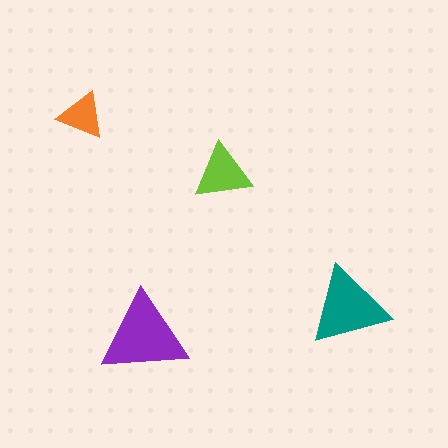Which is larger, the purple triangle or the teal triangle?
The purple one.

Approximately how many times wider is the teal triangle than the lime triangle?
About 1.5 times wider.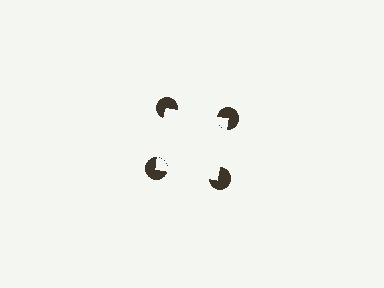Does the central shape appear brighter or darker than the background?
It typically appears slightly brighter than the background, even though no actual brightness change is drawn.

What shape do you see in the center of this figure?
An illusory square — its edges are inferred from the aligned wedge cuts in the pac-man discs, not physically drawn.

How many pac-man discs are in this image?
There are 4 — one at each vertex of the illusory square.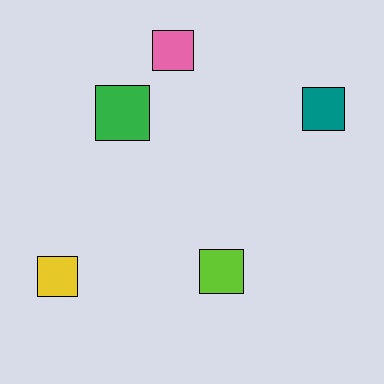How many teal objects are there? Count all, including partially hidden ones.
There is 1 teal object.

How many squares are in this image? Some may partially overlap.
There are 5 squares.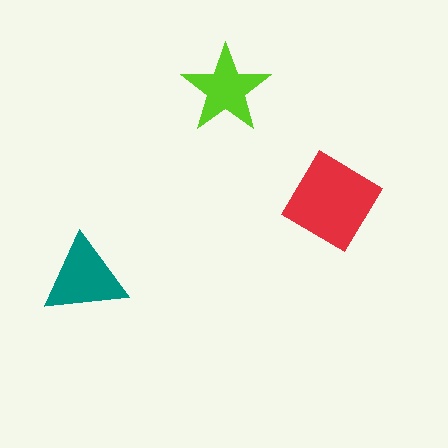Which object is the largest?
The red diamond.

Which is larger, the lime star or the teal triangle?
The teal triangle.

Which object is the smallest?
The lime star.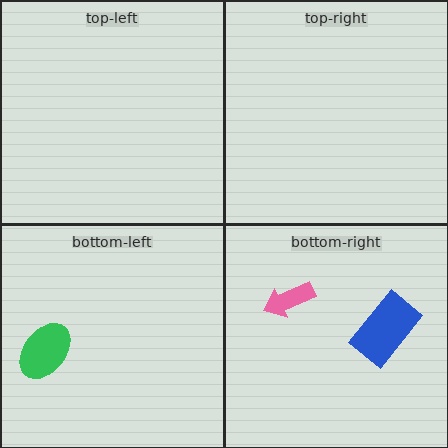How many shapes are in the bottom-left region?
1.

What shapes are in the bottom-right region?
The blue rectangle, the pink arrow.